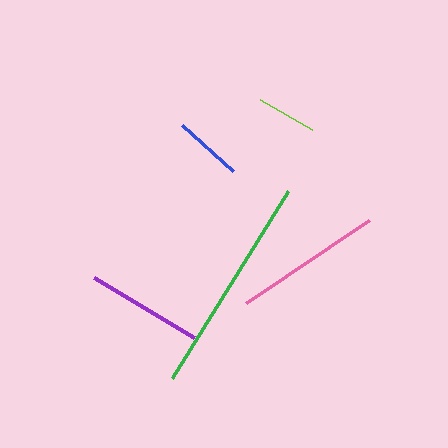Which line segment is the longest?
The green line is the longest at approximately 220 pixels.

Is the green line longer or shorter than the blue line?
The green line is longer than the blue line.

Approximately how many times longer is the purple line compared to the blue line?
The purple line is approximately 1.7 times the length of the blue line.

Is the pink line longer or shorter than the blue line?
The pink line is longer than the blue line.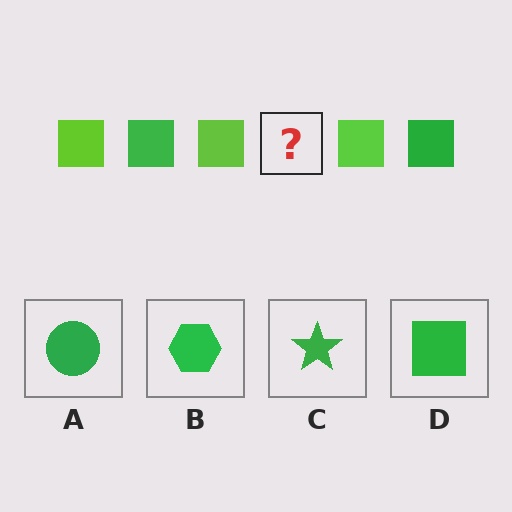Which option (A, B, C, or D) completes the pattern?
D.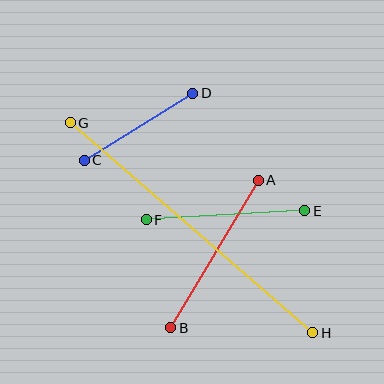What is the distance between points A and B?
The distance is approximately 172 pixels.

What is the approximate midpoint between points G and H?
The midpoint is at approximately (192, 228) pixels.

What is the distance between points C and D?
The distance is approximately 128 pixels.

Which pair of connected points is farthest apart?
Points G and H are farthest apart.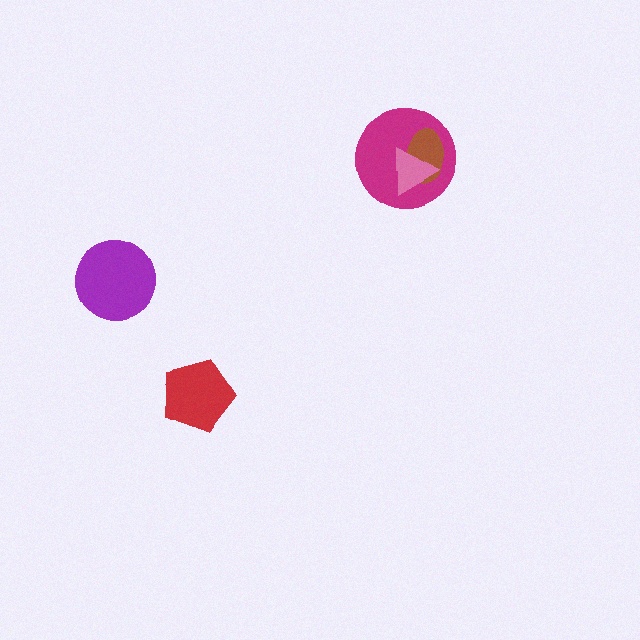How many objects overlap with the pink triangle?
2 objects overlap with the pink triangle.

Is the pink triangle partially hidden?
No, no other shape covers it.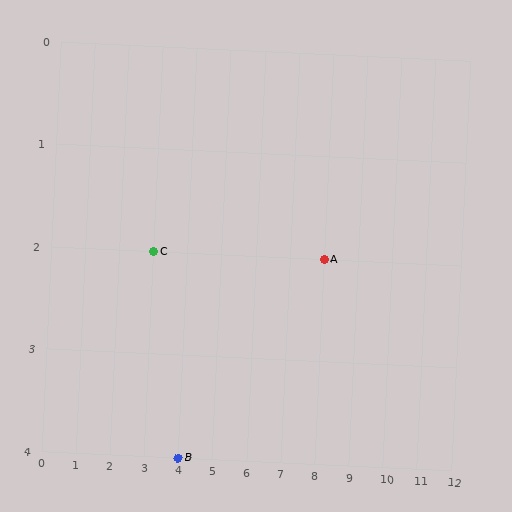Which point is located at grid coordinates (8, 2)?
Point A is at (8, 2).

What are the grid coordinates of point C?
Point C is at grid coordinates (3, 2).